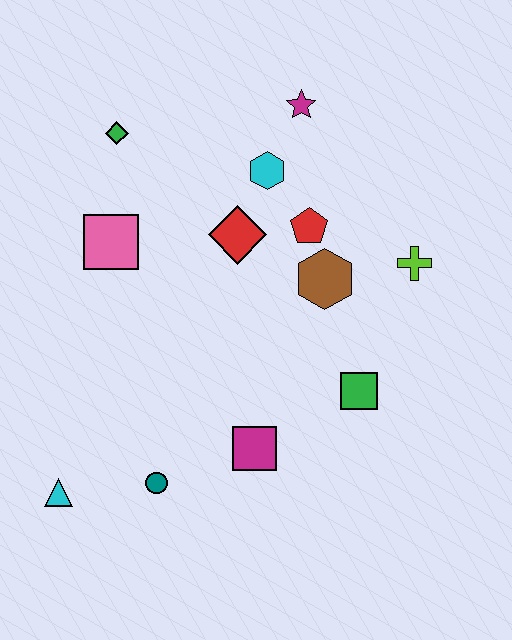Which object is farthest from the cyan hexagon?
The cyan triangle is farthest from the cyan hexagon.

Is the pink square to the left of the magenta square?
Yes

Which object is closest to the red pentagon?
The brown hexagon is closest to the red pentagon.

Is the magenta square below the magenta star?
Yes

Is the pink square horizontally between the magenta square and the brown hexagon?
No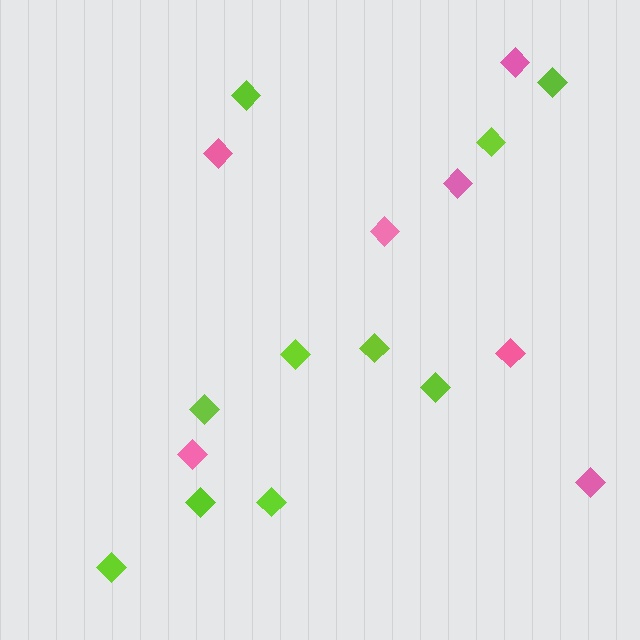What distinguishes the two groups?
There are 2 groups: one group of lime diamonds (10) and one group of pink diamonds (7).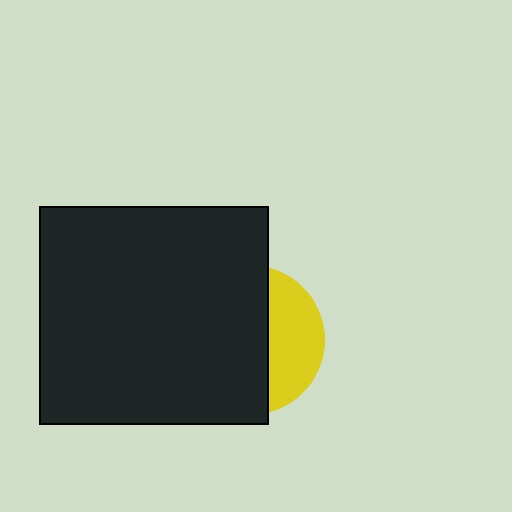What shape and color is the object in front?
The object in front is a black rectangle.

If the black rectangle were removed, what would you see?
You would see the complete yellow circle.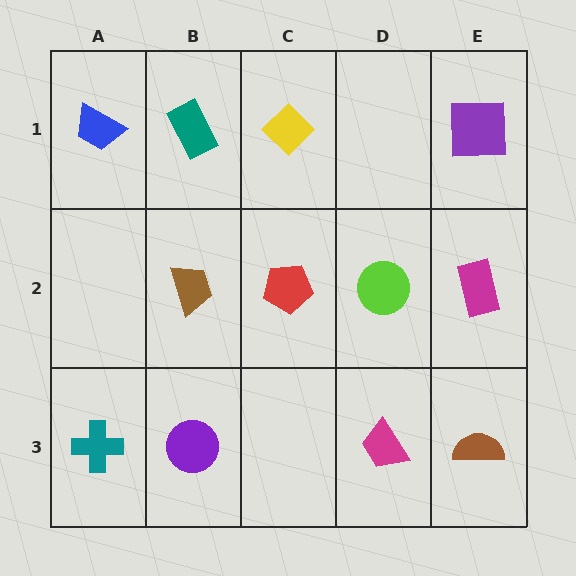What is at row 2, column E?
A magenta rectangle.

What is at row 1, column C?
A yellow diamond.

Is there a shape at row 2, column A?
No, that cell is empty.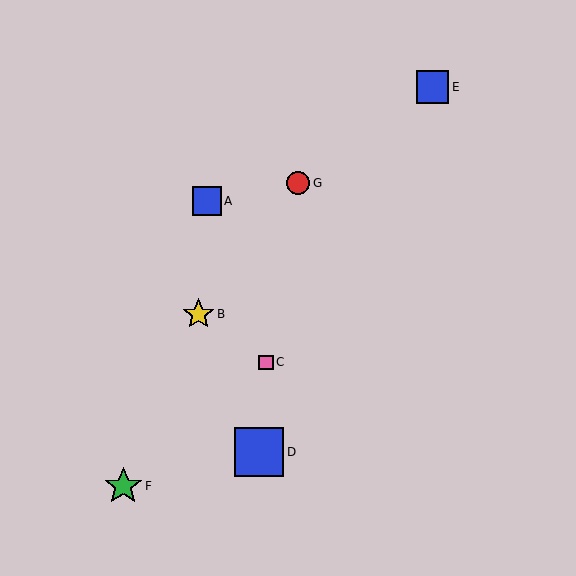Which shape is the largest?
The blue square (labeled D) is the largest.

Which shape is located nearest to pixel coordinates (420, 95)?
The blue square (labeled E) at (432, 87) is nearest to that location.